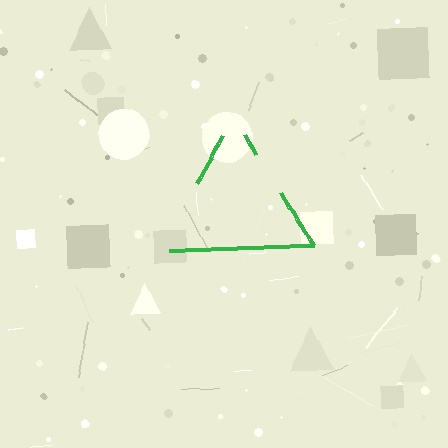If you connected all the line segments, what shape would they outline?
They would outline a triangle.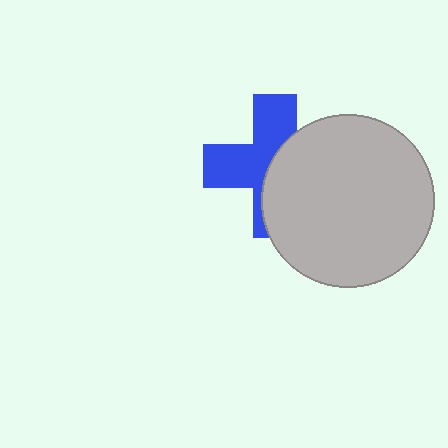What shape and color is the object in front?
The object in front is a light gray circle.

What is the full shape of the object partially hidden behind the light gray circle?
The partially hidden object is a blue cross.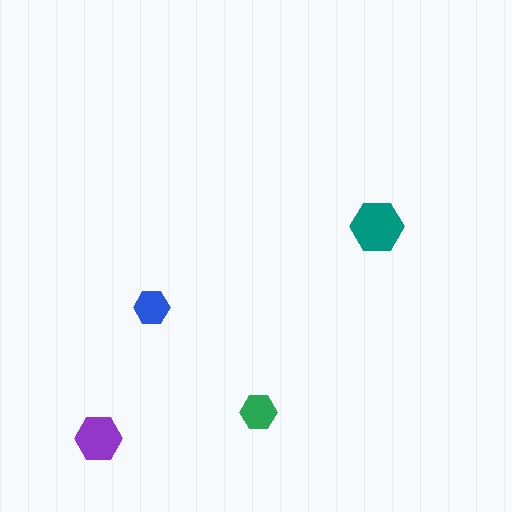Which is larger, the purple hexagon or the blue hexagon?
The purple one.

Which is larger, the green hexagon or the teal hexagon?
The teal one.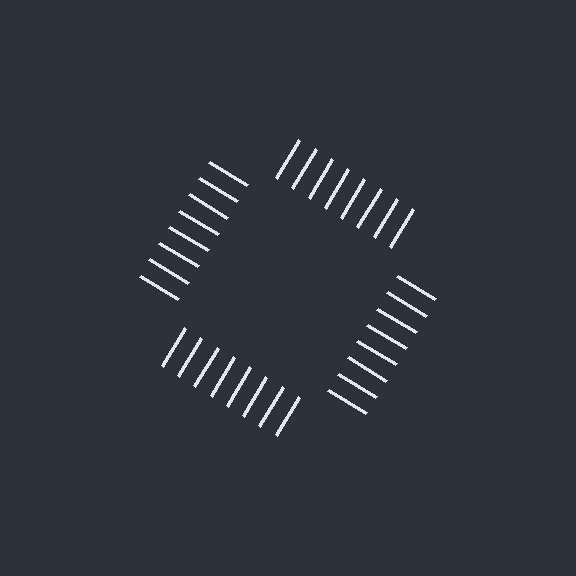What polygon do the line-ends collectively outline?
An illusory square — the line segments terminate on its edges but no continuous stroke is drawn.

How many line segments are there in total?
32 — 8 along each of the 4 edges.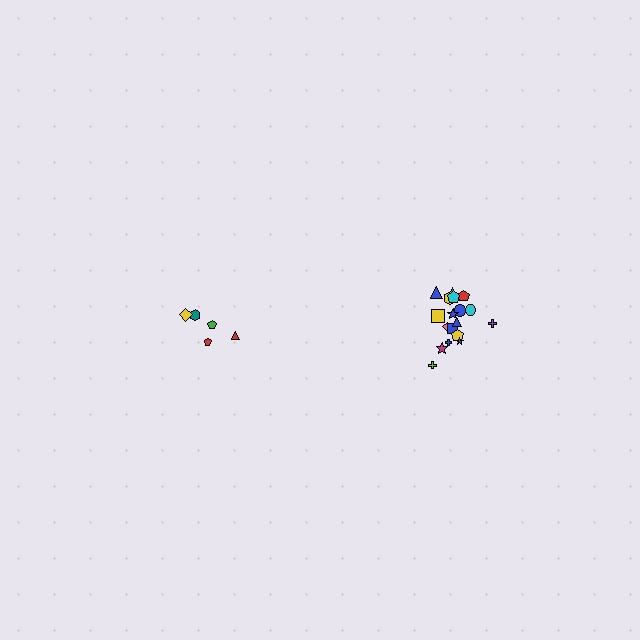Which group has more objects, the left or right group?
The right group.